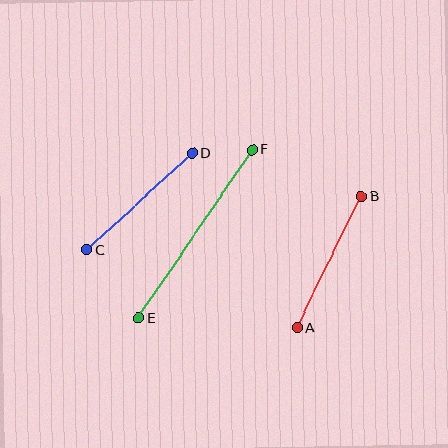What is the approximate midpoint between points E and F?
The midpoint is at approximately (195, 234) pixels.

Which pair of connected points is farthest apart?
Points E and F are farthest apart.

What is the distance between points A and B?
The distance is approximately 146 pixels.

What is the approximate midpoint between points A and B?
The midpoint is at approximately (329, 262) pixels.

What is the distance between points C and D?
The distance is approximately 143 pixels.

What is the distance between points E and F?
The distance is approximately 203 pixels.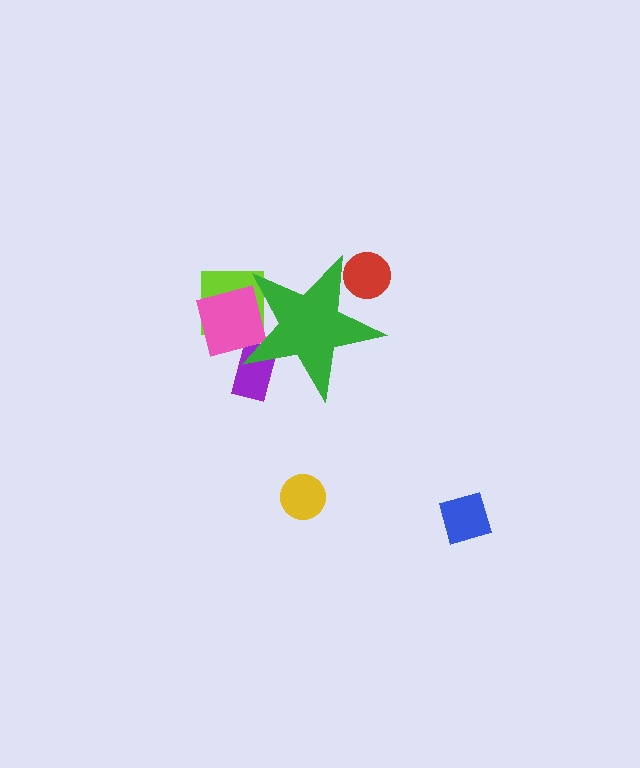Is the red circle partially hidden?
Yes, the red circle is partially hidden behind the green star.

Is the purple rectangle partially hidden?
Yes, the purple rectangle is partially hidden behind the green star.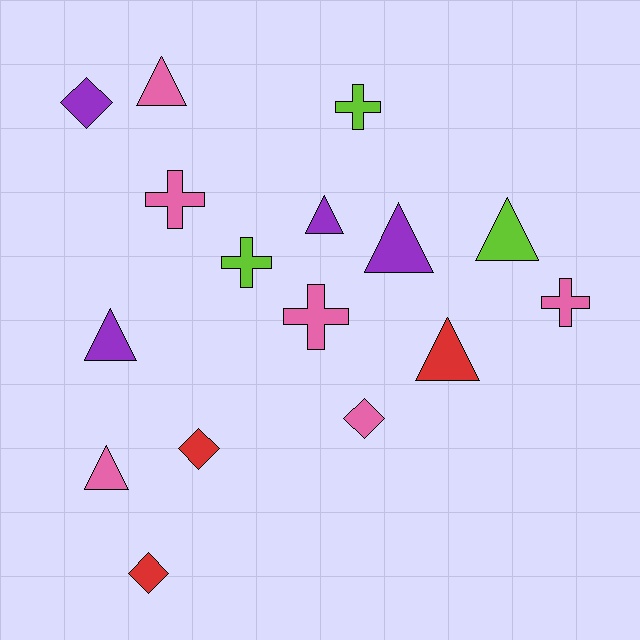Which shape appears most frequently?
Triangle, with 7 objects.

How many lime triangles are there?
There is 1 lime triangle.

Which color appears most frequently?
Pink, with 6 objects.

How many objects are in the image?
There are 16 objects.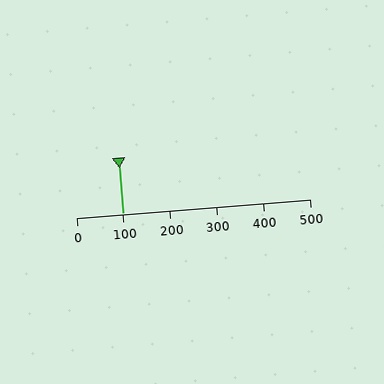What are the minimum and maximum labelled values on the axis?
The axis runs from 0 to 500.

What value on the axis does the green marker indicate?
The marker indicates approximately 100.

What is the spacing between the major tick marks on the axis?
The major ticks are spaced 100 apart.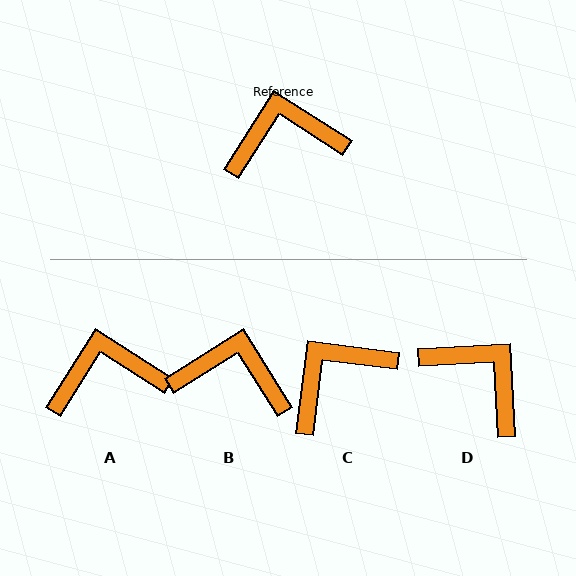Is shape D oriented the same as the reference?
No, it is off by about 54 degrees.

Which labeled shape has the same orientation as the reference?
A.